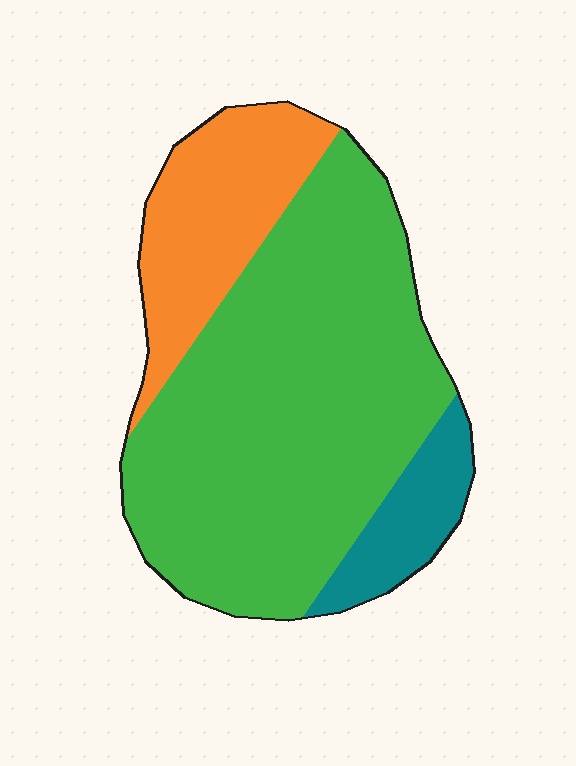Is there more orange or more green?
Green.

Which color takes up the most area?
Green, at roughly 70%.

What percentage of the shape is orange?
Orange covers 21% of the shape.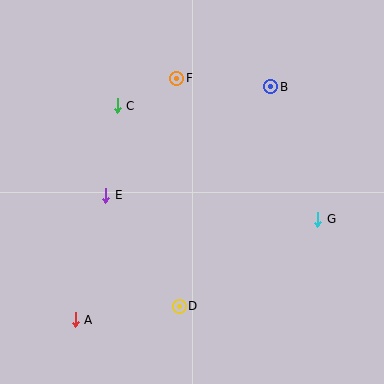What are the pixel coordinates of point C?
Point C is at (117, 106).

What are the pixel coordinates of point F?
Point F is at (177, 78).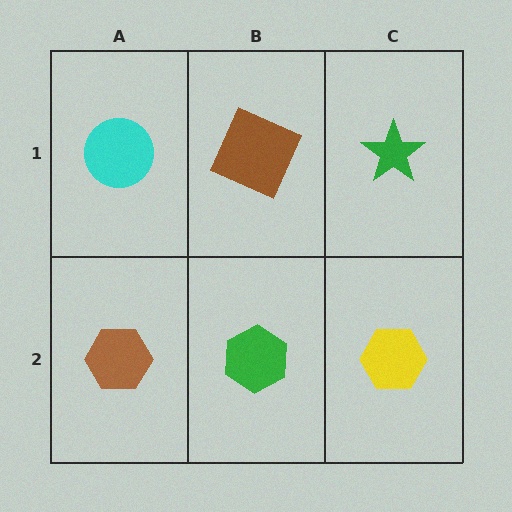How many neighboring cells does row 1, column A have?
2.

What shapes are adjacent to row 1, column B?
A green hexagon (row 2, column B), a cyan circle (row 1, column A), a green star (row 1, column C).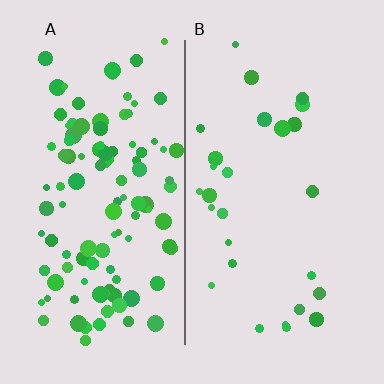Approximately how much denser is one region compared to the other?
Approximately 4.1× — region A over region B.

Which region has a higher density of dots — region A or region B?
A (the left).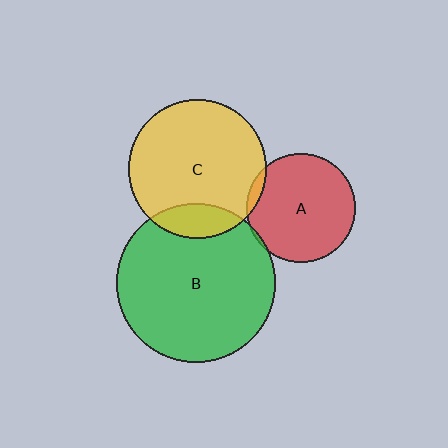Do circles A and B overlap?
Yes.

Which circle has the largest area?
Circle B (green).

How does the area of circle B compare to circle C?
Approximately 1.3 times.